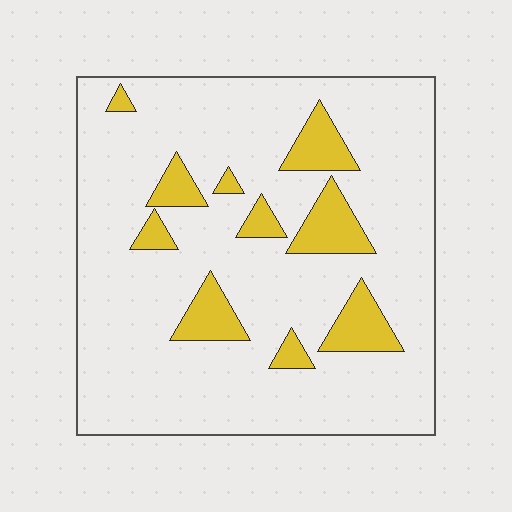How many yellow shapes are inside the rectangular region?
10.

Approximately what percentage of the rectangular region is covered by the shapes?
Approximately 15%.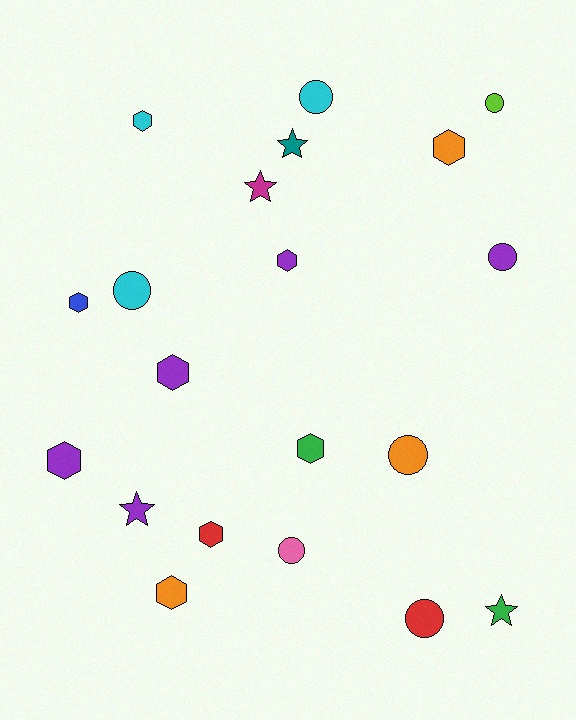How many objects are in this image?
There are 20 objects.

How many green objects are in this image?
There are 2 green objects.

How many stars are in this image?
There are 4 stars.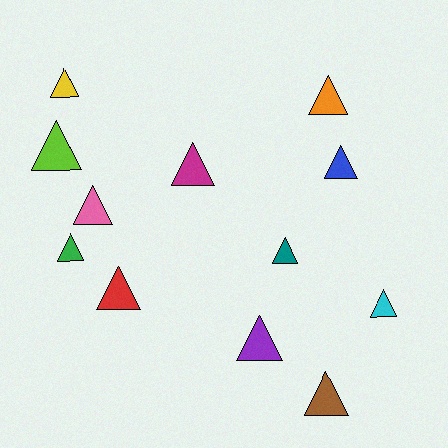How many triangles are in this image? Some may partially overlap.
There are 12 triangles.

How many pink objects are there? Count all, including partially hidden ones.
There is 1 pink object.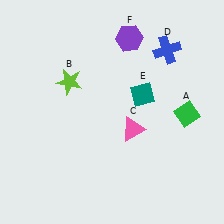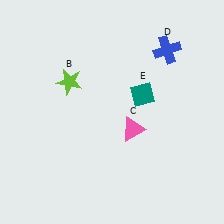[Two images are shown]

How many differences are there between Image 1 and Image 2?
There are 2 differences between the two images.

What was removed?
The purple hexagon (F), the green diamond (A) were removed in Image 2.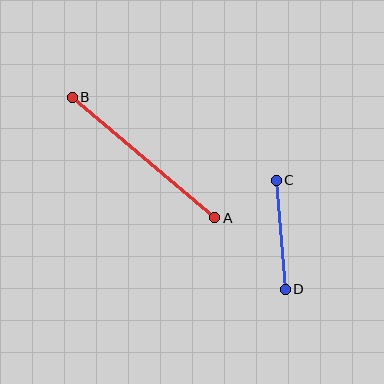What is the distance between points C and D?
The distance is approximately 109 pixels.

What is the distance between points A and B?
The distance is approximately 187 pixels.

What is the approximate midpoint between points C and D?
The midpoint is at approximately (281, 235) pixels.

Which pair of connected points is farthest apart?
Points A and B are farthest apart.